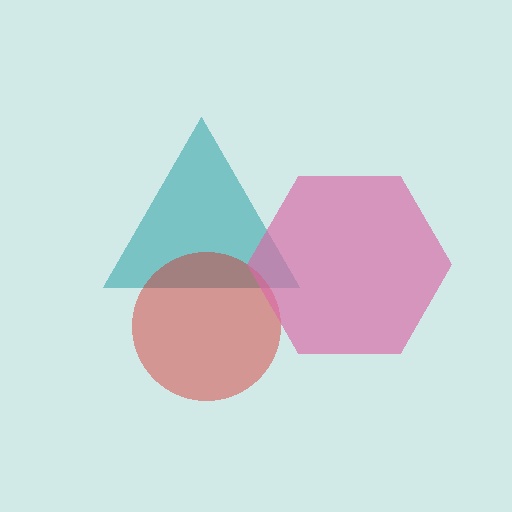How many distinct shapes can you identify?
There are 3 distinct shapes: a teal triangle, a red circle, a pink hexagon.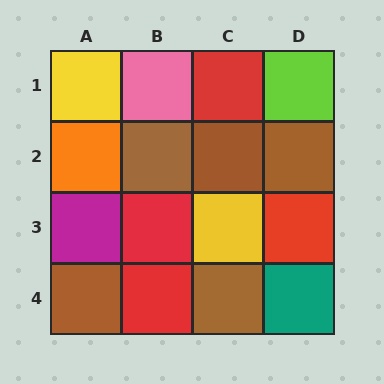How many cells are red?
4 cells are red.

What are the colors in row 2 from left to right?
Orange, brown, brown, brown.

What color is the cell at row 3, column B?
Red.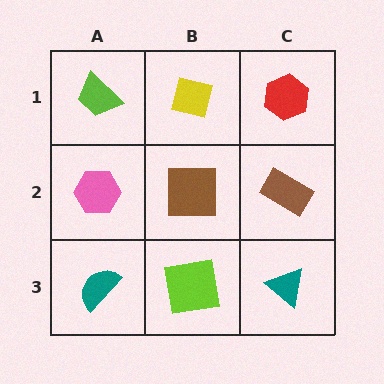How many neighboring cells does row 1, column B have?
3.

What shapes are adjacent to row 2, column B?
A yellow square (row 1, column B), a lime square (row 3, column B), a pink hexagon (row 2, column A), a brown rectangle (row 2, column C).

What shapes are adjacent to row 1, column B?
A brown square (row 2, column B), a lime trapezoid (row 1, column A), a red hexagon (row 1, column C).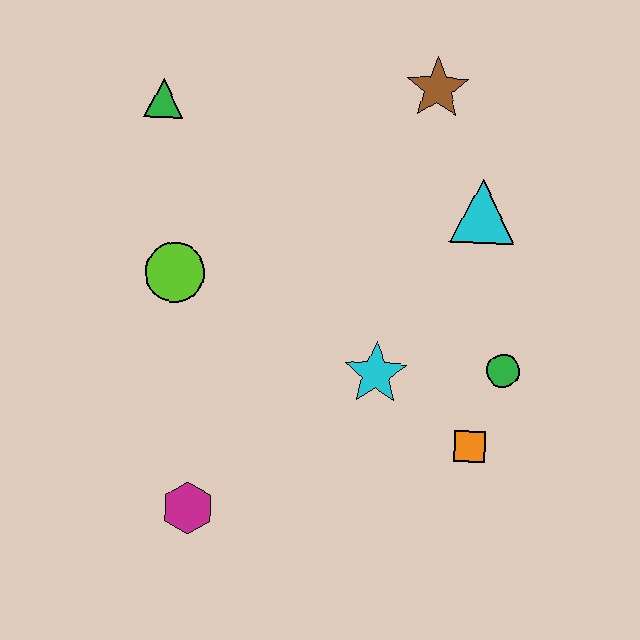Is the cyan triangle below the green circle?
No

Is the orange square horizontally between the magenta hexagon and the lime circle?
No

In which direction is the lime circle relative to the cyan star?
The lime circle is to the left of the cyan star.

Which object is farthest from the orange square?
The green triangle is farthest from the orange square.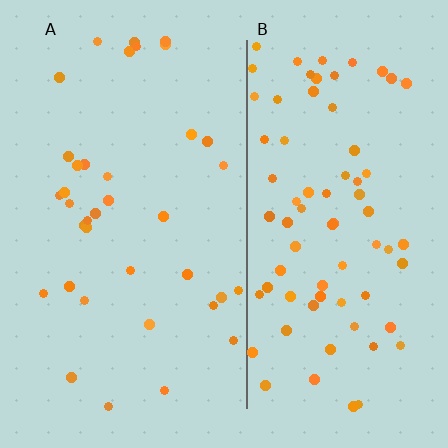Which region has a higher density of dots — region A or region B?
B (the right).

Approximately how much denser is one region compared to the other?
Approximately 2.1× — region B over region A.